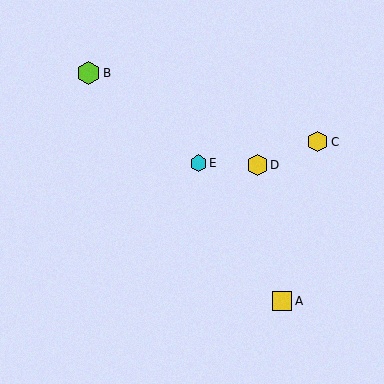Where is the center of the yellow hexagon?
The center of the yellow hexagon is at (318, 142).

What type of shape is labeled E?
Shape E is a cyan hexagon.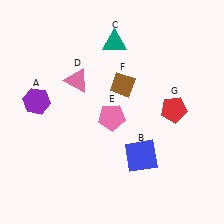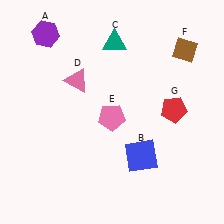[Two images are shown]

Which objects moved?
The objects that moved are: the purple hexagon (A), the brown diamond (F).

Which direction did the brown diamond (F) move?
The brown diamond (F) moved right.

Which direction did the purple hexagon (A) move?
The purple hexagon (A) moved up.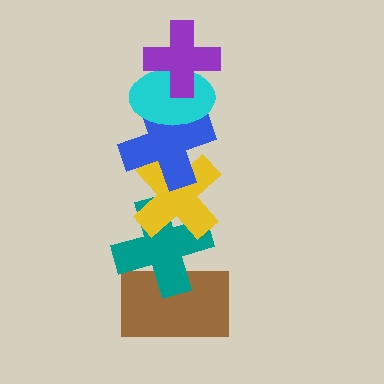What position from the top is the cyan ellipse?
The cyan ellipse is 2nd from the top.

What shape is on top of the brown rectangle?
The teal cross is on top of the brown rectangle.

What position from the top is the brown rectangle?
The brown rectangle is 6th from the top.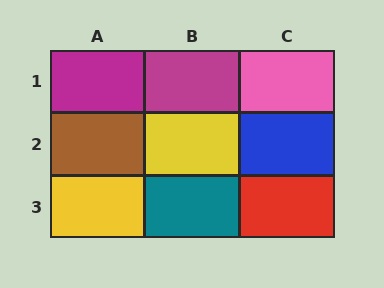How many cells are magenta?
2 cells are magenta.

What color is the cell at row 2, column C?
Blue.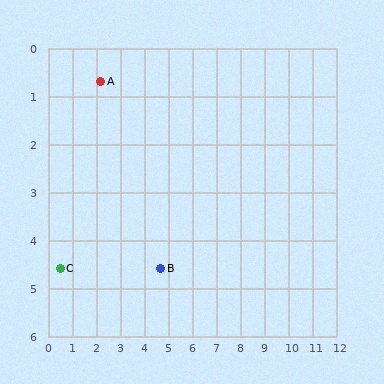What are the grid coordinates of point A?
Point A is at approximately (2.2, 0.7).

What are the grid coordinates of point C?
Point C is at approximately (0.5, 4.6).